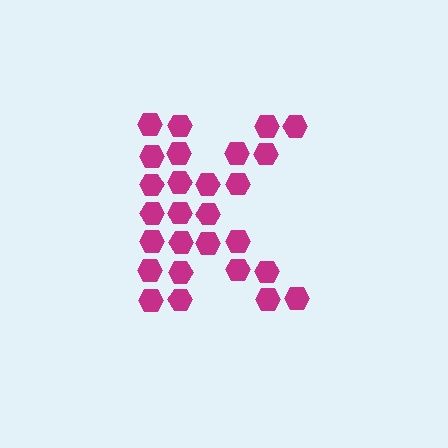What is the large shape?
The large shape is the letter K.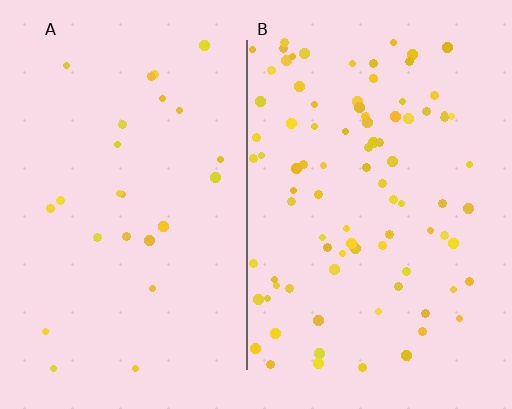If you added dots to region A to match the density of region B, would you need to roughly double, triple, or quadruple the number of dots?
Approximately quadruple.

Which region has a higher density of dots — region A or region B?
B (the right).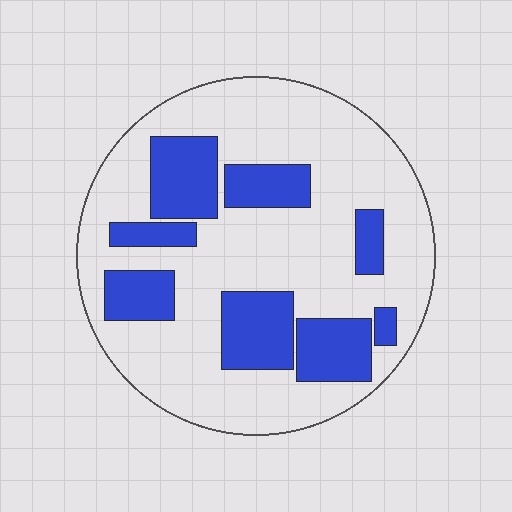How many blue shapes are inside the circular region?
8.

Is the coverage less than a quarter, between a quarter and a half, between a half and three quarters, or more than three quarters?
Between a quarter and a half.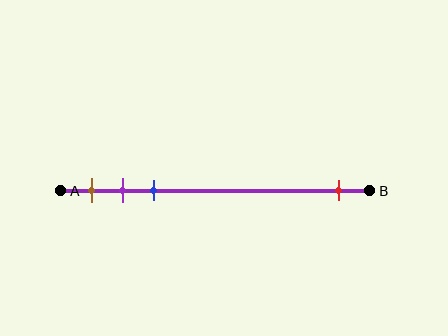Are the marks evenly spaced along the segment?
No, the marks are not evenly spaced.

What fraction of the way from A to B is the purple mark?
The purple mark is approximately 20% (0.2) of the way from A to B.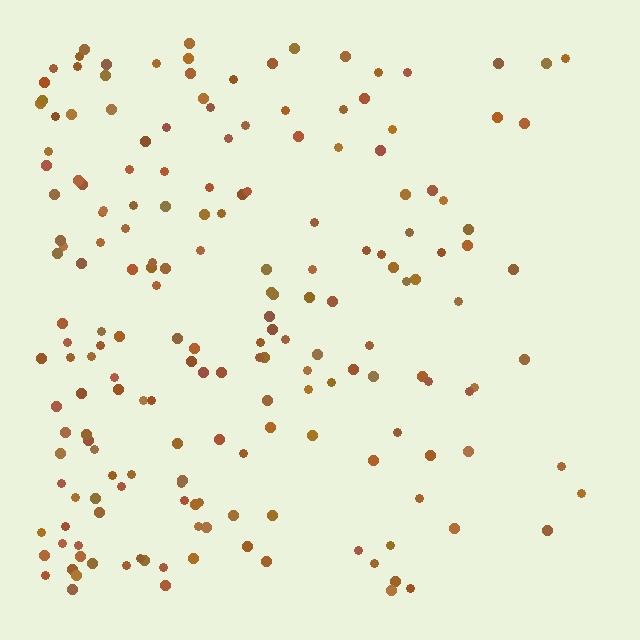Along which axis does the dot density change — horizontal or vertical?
Horizontal.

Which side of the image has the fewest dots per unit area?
The right.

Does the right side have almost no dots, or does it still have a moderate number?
Still a moderate number, just noticeably fewer than the left.